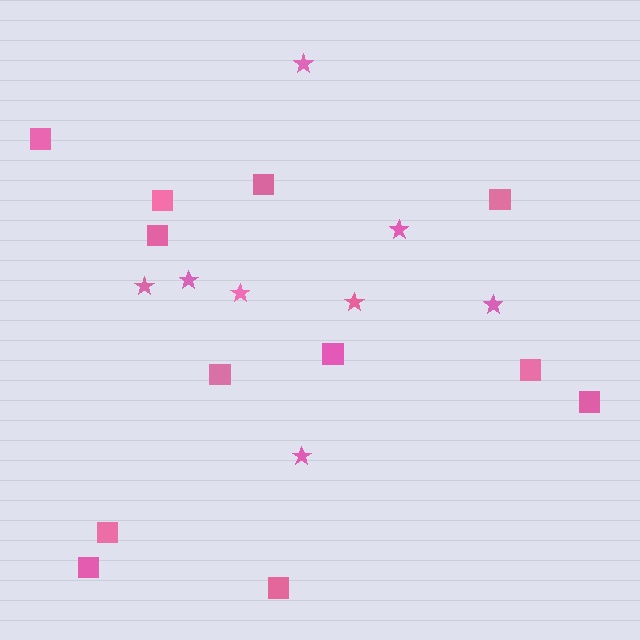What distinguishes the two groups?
There are 2 groups: one group of stars (8) and one group of squares (12).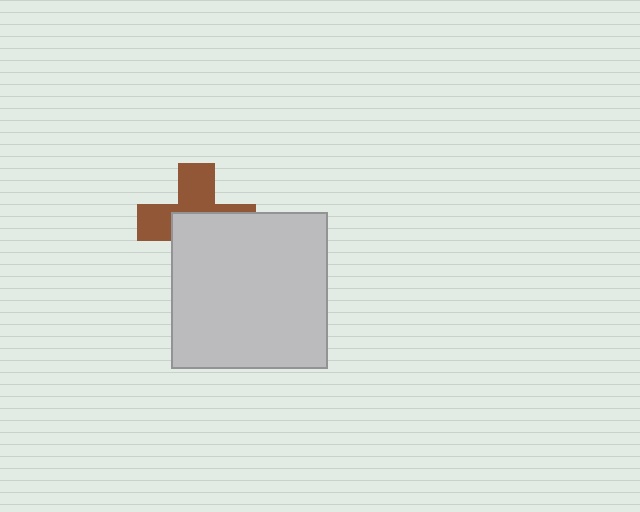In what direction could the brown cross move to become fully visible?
The brown cross could move toward the upper-left. That would shift it out from behind the light gray square entirely.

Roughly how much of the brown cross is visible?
About half of it is visible (roughly 46%).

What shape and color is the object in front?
The object in front is a light gray square.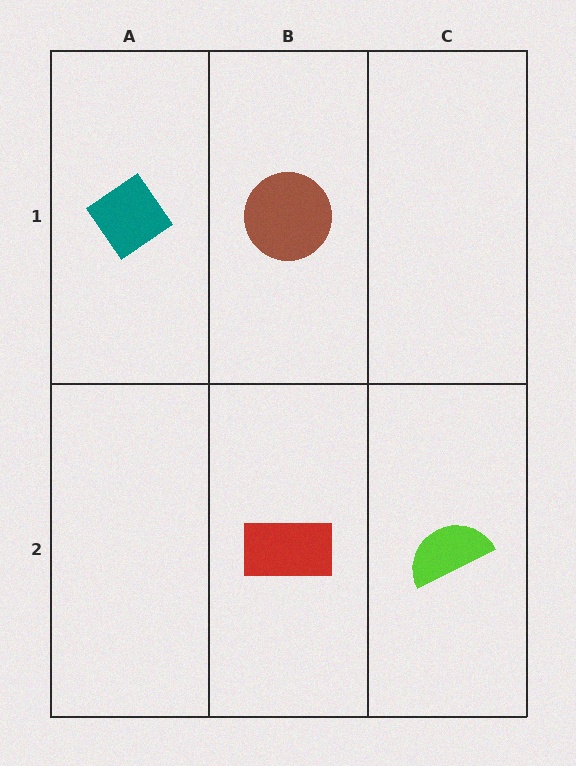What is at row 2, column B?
A red rectangle.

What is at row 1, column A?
A teal diamond.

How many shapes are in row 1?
2 shapes.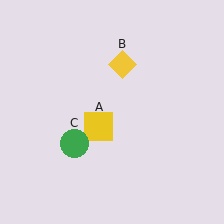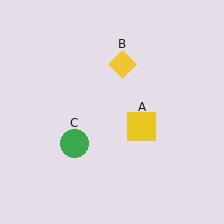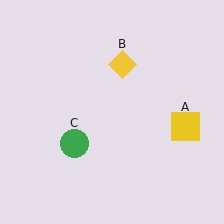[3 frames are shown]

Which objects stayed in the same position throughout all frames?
Yellow diamond (object B) and green circle (object C) remained stationary.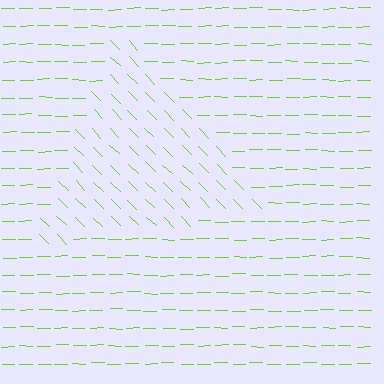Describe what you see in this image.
The image is filled with small lime line segments. A triangle region in the image has lines oriented differently from the surrounding lines, creating a visible texture boundary.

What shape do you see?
I see a triangle.